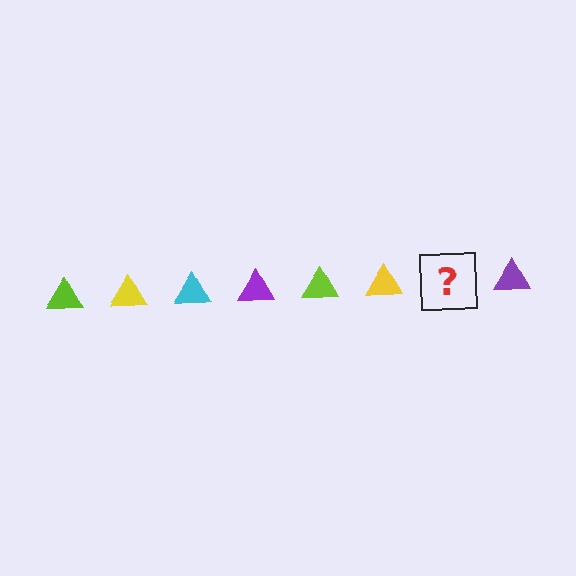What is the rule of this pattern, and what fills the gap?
The rule is that the pattern cycles through lime, yellow, cyan, purple triangles. The gap should be filled with a cyan triangle.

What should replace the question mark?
The question mark should be replaced with a cyan triangle.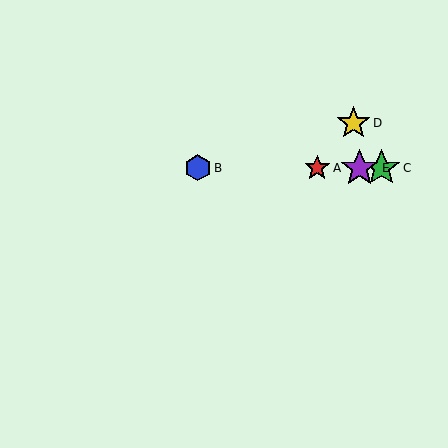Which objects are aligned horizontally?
Objects A, B, C, E are aligned horizontally.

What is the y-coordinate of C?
Object C is at y≈168.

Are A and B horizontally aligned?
Yes, both are at y≈168.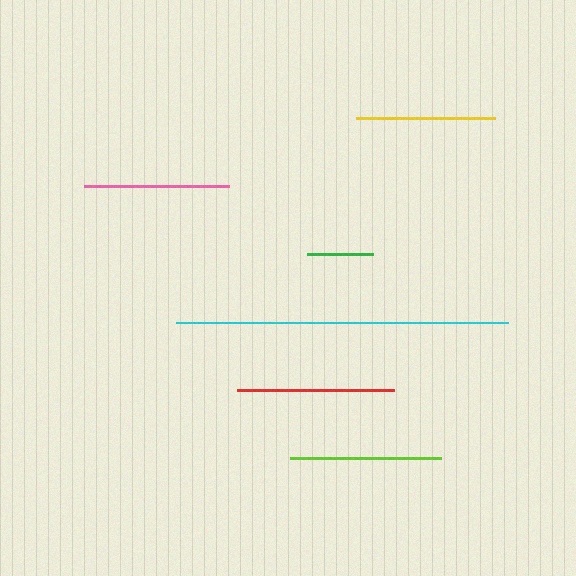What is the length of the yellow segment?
The yellow segment is approximately 139 pixels long.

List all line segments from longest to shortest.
From longest to shortest: cyan, red, lime, pink, yellow, green.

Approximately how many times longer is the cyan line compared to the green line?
The cyan line is approximately 5.1 times the length of the green line.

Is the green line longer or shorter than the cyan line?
The cyan line is longer than the green line.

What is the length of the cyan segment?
The cyan segment is approximately 332 pixels long.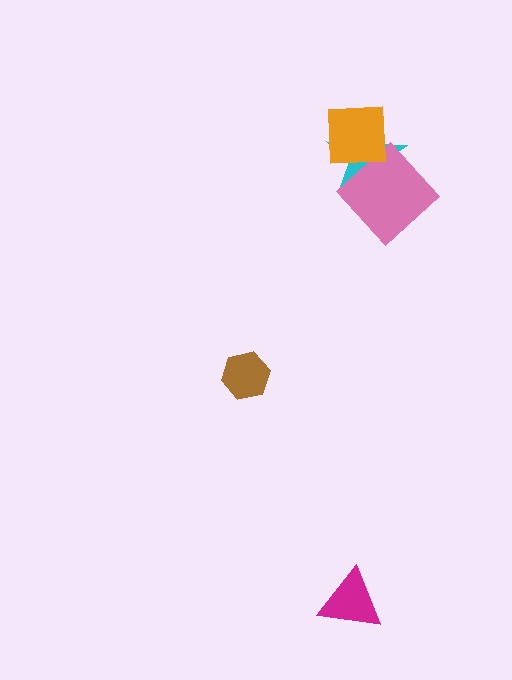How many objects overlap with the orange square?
1 object overlaps with the orange square.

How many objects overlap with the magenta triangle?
0 objects overlap with the magenta triangle.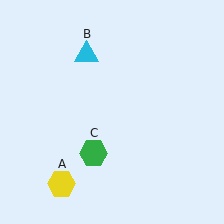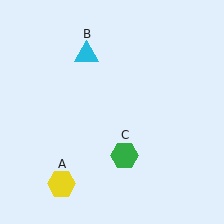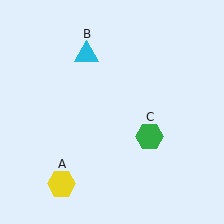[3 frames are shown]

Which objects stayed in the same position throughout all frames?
Yellow hexagon (object A) and cyan triangle (object B) remained stationary.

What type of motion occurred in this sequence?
The green hexagon (object C) rotated counterclockwise around the center of the scene.